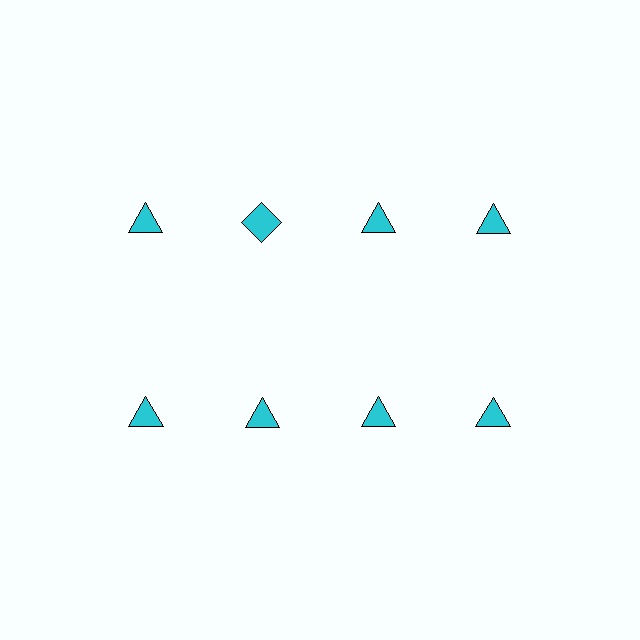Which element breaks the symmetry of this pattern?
The cyan diamond in the top row, second from left column breaks the symmetry. All other shapes are cyan triangles.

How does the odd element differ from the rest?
It has a different shape: diamond instead of triangle.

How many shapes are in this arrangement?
There are 8 shapes arranged in a grid pattern.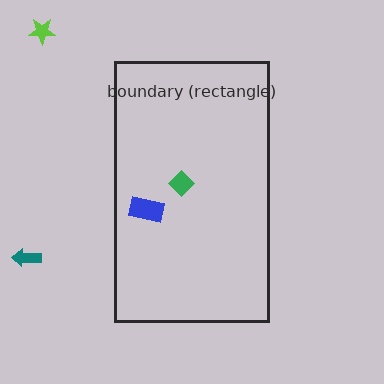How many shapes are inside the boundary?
2 inside, 2 outside.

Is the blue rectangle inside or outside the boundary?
Inside.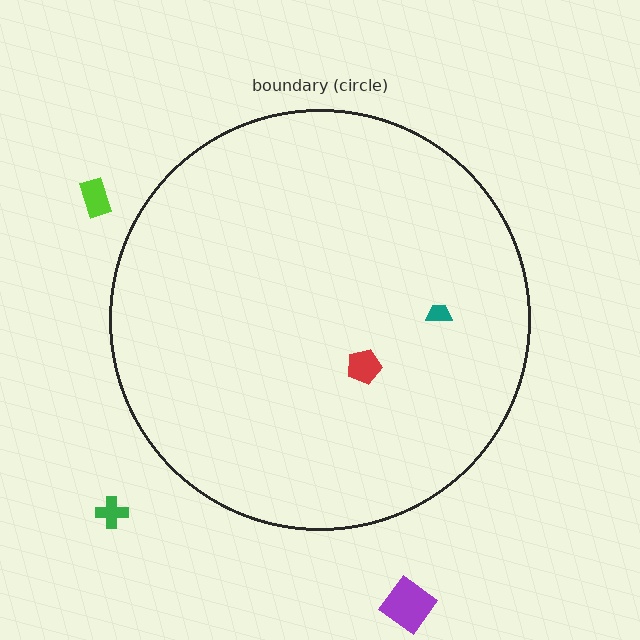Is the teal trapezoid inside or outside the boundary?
Inside.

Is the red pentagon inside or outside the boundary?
Inside.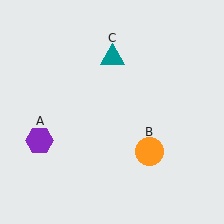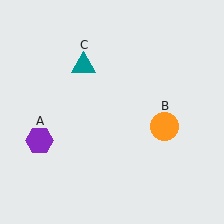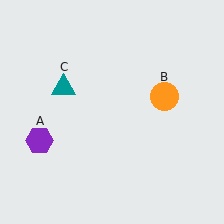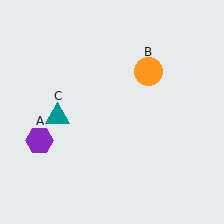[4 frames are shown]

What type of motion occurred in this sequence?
The orange circle (object B), teal triangle (object C) rotated counterclockwise around the center of the scene.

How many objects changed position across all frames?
2 objects changed position: orange circle (object B), teal triangle (object C).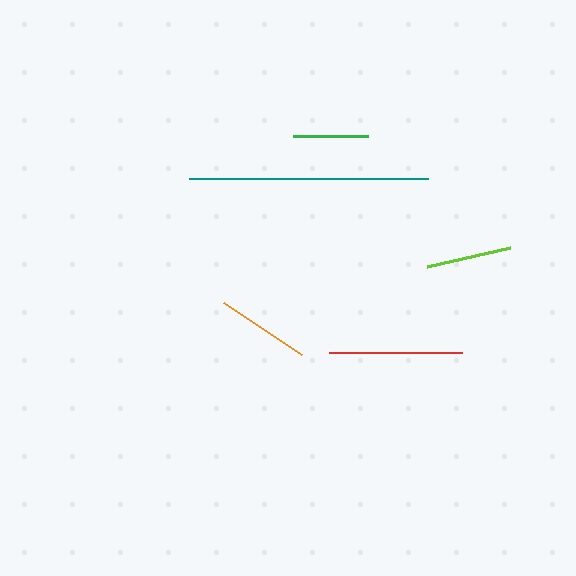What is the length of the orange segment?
The orange segment is approximately 93 pixels long.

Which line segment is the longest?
The teal line is the longest at approximately 238 pixels.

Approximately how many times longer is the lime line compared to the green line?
The lime line is approximately 1.1 times the length of the green line.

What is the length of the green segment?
The green segment is approximately 75 pixels long.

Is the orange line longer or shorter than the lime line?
The orange line is longer than the lime line.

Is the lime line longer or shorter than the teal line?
The teal line is longer than the lime line.